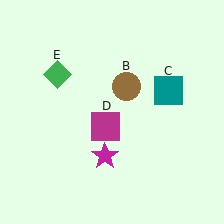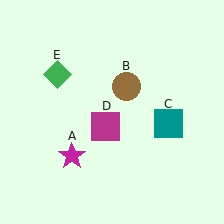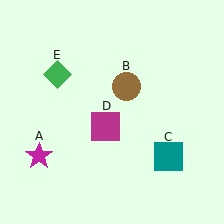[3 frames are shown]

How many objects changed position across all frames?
2 objects changed position: magenta star (object A), teal square (object C).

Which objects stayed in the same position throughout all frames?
Brown circle (object B) and magenta square (object D) and green diamond (object E) remained stationary.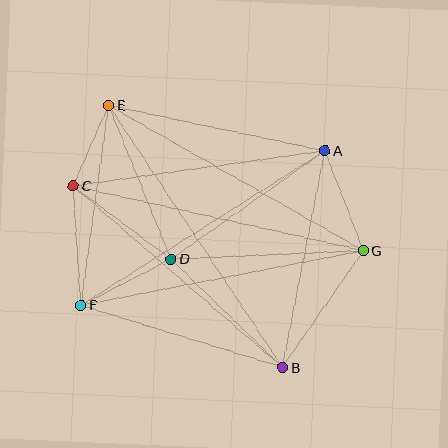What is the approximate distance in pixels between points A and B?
The distance between A and B is approximately 221 pixels.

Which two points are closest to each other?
Points C and E are closest to each other.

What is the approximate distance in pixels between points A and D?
The distance between A and D is approximately 188 pixels.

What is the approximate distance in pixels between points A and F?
The distance between A and F is approximately 289 pixels.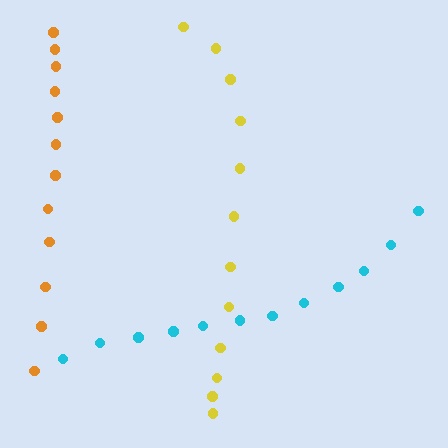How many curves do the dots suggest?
There are 3 distinct paths.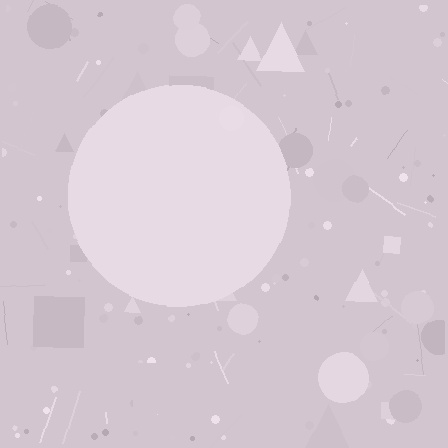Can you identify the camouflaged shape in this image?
The camouflaged shape is a circle.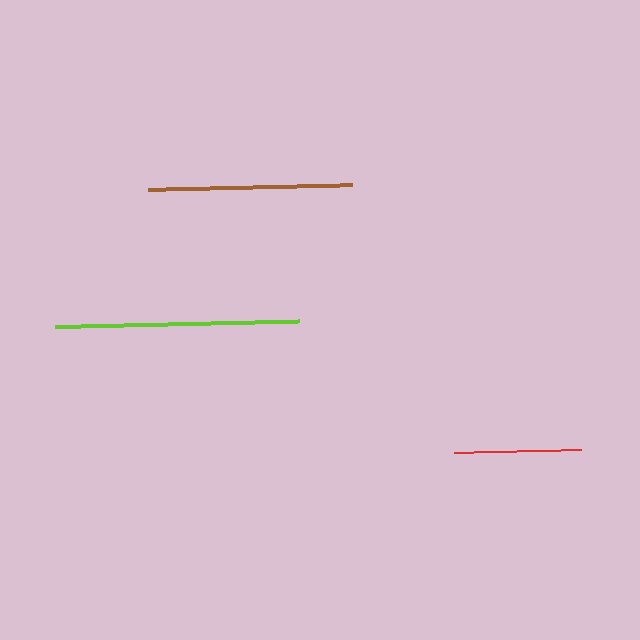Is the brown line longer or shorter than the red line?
The brown line is longer than the red line.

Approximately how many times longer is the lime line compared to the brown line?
The lime line is approximately 1.2 times the length of the brown line.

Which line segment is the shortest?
The red line is the shortest at approximately 127 pixels.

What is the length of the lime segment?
The lime segment is approximately 244 pixels long.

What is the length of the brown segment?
The brown segment is approximately 204 pixels long.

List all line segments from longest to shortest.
From longest to shortest: lime, brown, red.